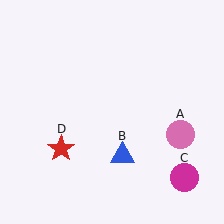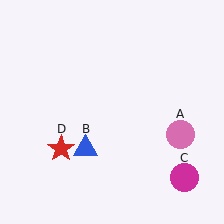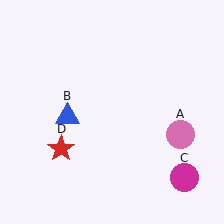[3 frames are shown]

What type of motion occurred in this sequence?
The blue triangle (object B) rotated clockwise around the center of the scene.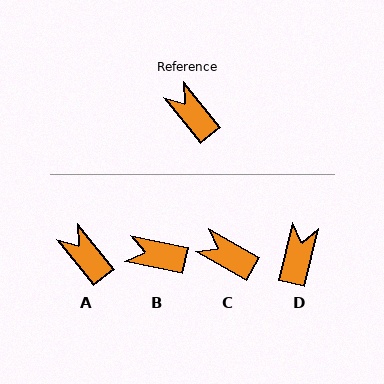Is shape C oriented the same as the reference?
No, it is off by about 21 degrees.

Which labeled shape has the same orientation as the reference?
A.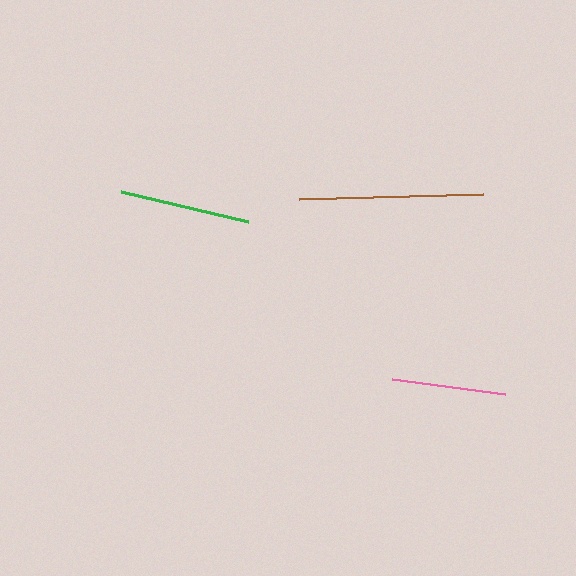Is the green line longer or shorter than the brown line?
The brown line is longer than the green line.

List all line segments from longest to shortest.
From longest to shortest: brown, green, pink.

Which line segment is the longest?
The brown line is the longest at approximately 184 pixels.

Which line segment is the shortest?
The pink line is the shortest at approximately 114 pixels.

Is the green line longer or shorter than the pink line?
The green line is longer than the pink line.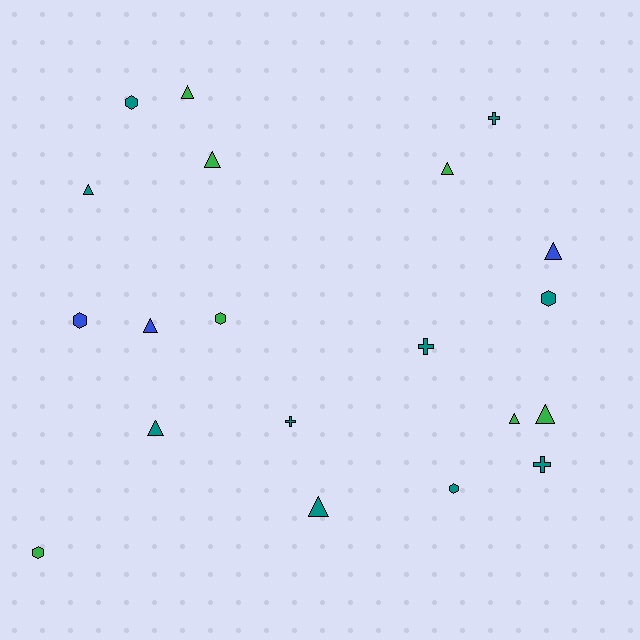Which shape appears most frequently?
Triangle, with 10 objects.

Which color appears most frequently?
Teal, with 10 objects.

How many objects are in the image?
There are 20 objects.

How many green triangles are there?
There are 5 green triangles.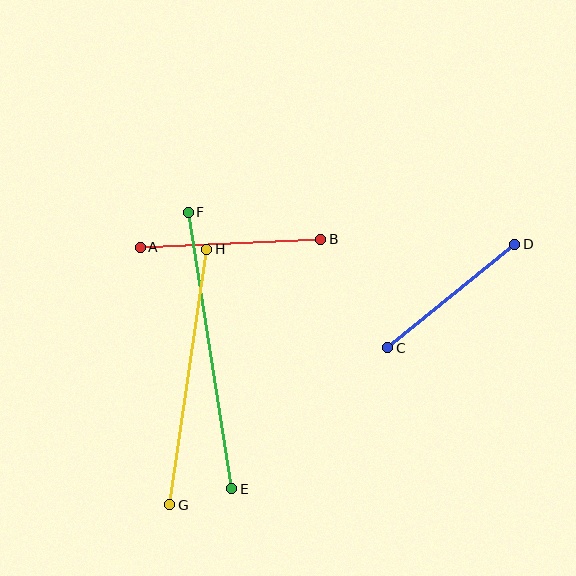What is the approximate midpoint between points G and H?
The midpoint is at approximately (188, 377) pixels.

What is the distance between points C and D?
The distance is approximately 164 pixels.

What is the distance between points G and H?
The distance is approximately 258 pixels.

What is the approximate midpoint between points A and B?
The midpoint is at approximately (231, 243) pixels.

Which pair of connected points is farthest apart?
Points E and F are farthest apart.